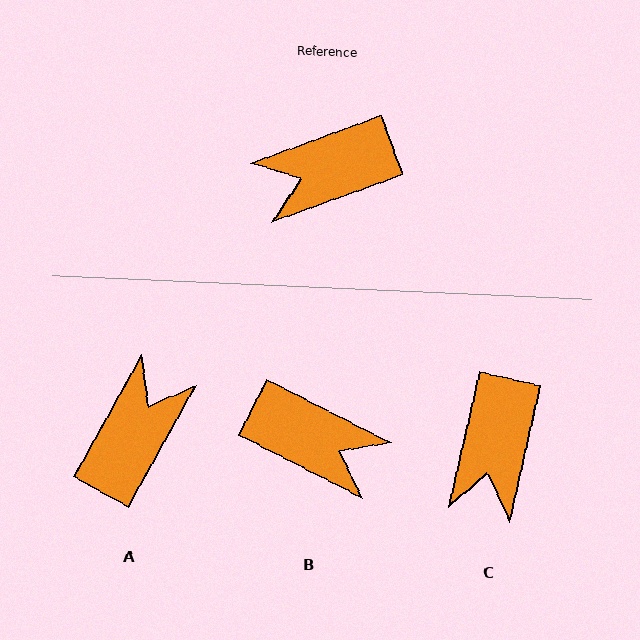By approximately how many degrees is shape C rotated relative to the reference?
Approximately 57 degrees counter-clockwise.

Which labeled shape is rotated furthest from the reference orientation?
A, about 139 degrees away.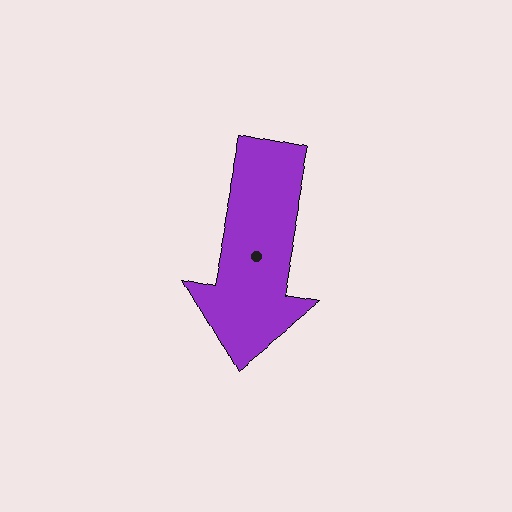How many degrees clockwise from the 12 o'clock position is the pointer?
Approximately 191 degrees.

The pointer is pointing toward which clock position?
Roughly 6 o'clock.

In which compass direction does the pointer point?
South.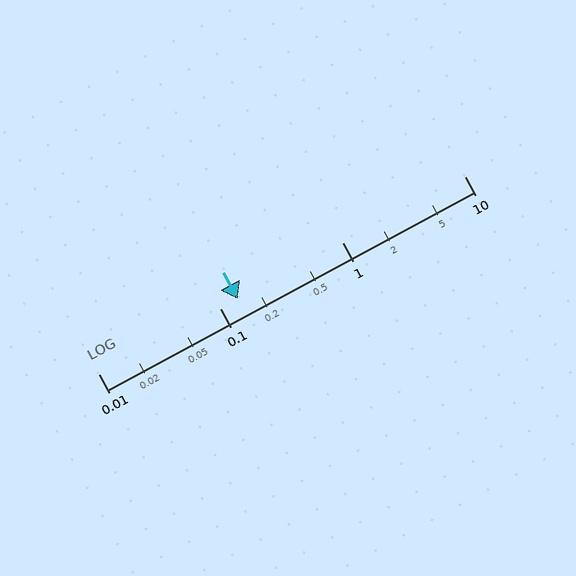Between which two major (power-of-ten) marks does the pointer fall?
The pointer is between 0.1 and 1.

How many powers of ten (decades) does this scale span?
The scale spans 3 decades, from 0.01 to 10.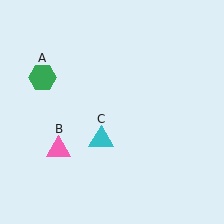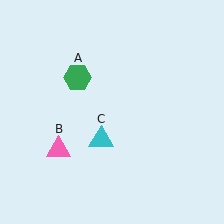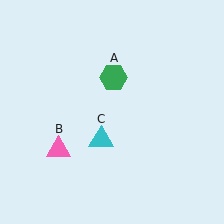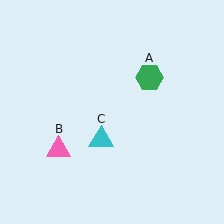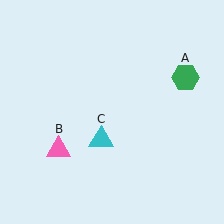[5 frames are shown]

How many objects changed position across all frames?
1 object changed position: green hexagon (object A).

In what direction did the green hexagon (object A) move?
The green hexagon (object A) moved right.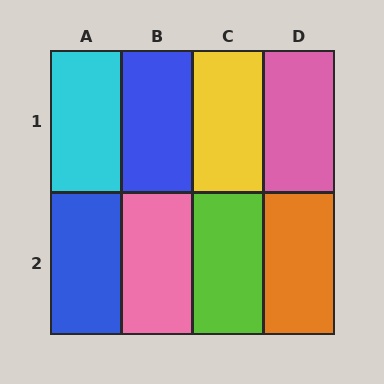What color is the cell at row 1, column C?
Yellow.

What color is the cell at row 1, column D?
Pink.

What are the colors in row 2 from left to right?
Blue, pink, lime, orange.